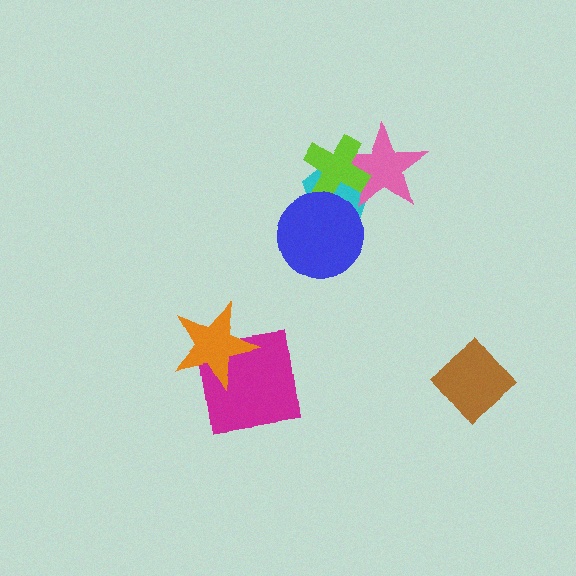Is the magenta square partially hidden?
Yes, it is partially covered by another shape.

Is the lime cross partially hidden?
No, no other shape covers it.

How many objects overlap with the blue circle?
1 object overlaps with the blue circle.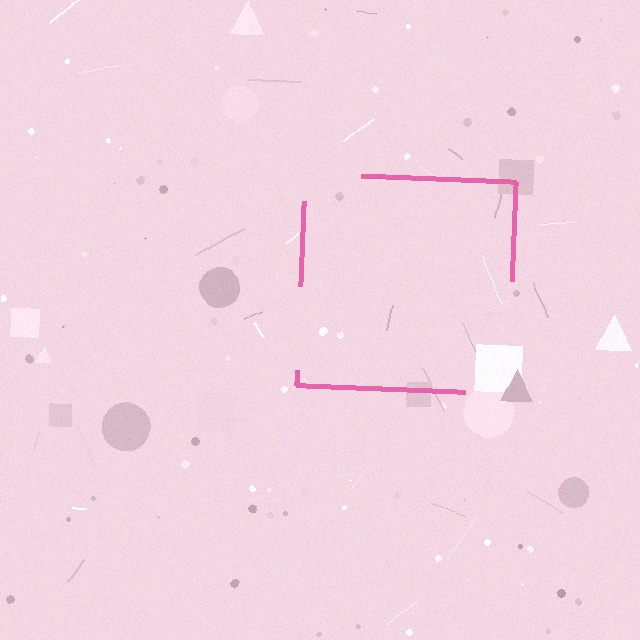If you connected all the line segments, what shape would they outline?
They would outline a square.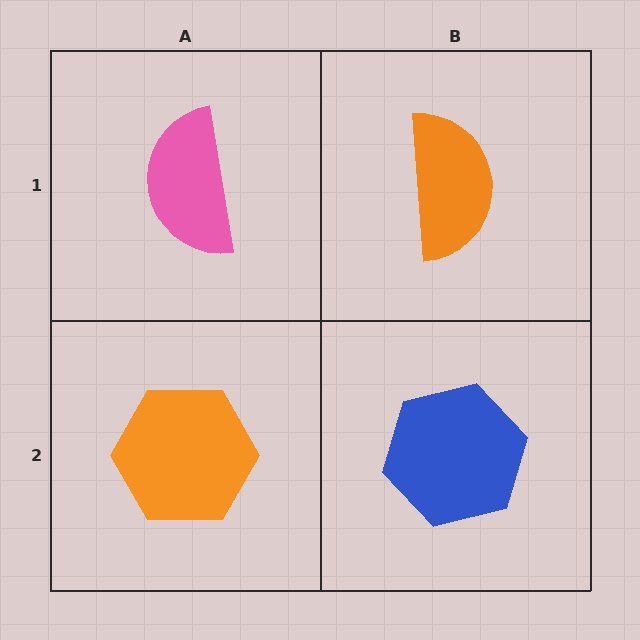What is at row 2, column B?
A blue hexagon.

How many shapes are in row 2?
2 shapes.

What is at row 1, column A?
A pink semicircle.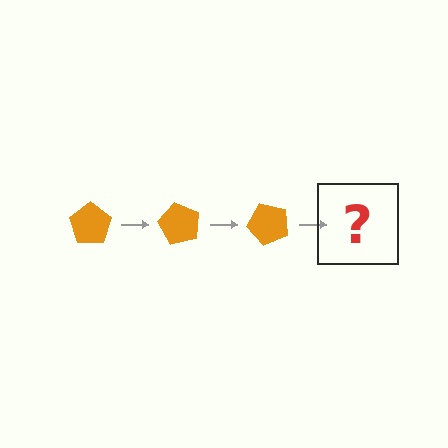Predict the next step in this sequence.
The next step is an orange pentagon rotated 180 degrees.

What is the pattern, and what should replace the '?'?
The pattern is that the pentagon rotates 60 degrees each step. The '?' should be an orange pentagon rotated 180 degrees.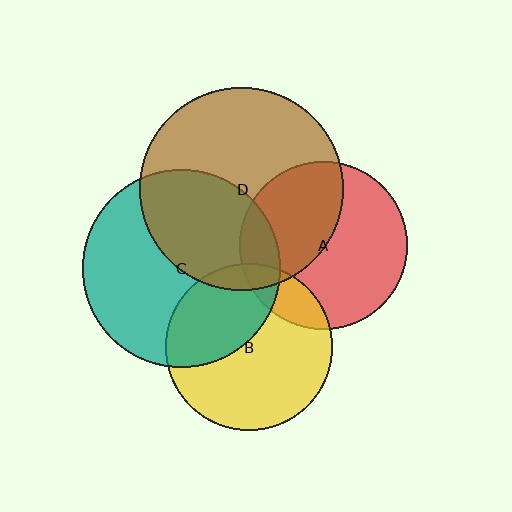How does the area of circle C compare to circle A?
Approximately 1.4 times.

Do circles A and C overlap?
Yes.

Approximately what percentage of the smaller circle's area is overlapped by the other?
Approximately 15%.